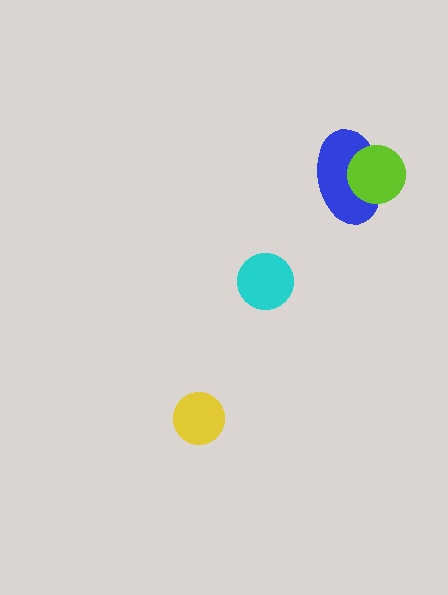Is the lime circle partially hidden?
No, no other shape covers it.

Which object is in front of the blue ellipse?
The lime circle is in front of the blue ellipse.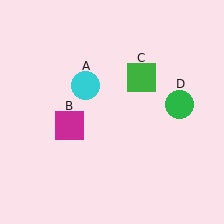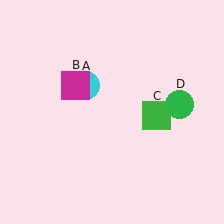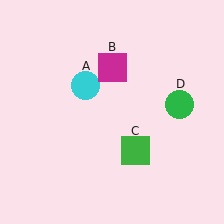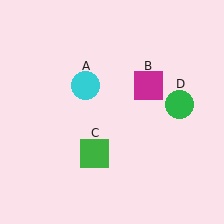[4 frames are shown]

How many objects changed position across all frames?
2 objects changed position: magenta square (object B), green square (object C).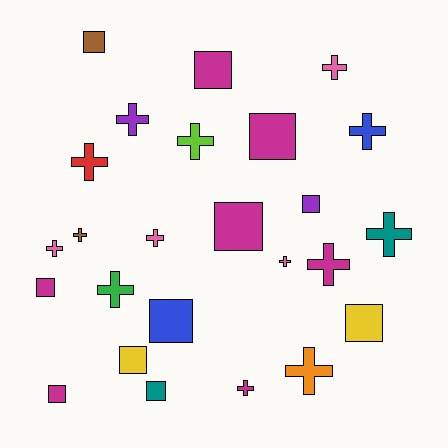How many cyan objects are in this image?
There are no cyan objects.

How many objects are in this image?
There are 25 objects.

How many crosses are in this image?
There are 14 crosses.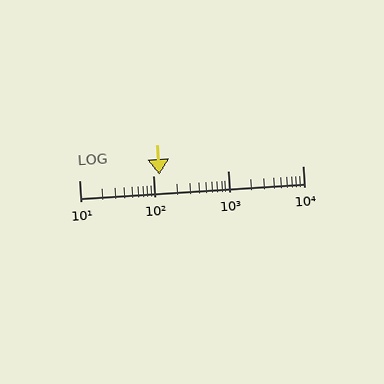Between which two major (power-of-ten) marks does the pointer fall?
The pointer is between 100 and 1000.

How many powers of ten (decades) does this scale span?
The scale spans 3 decades, from 10 to 10000.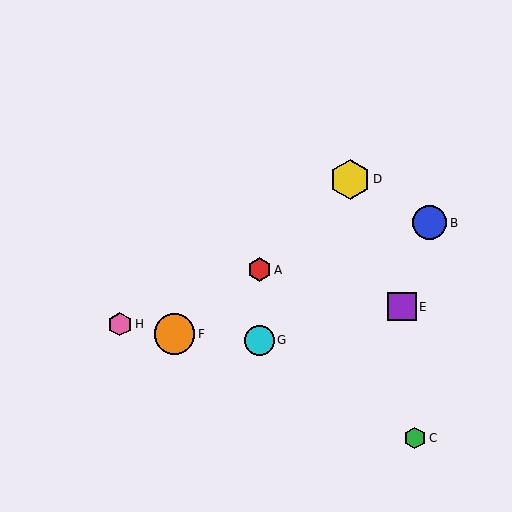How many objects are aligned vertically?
2 objects (A, G) are aligned vertically.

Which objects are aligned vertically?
Objects A, G are aligned vertically.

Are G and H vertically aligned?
No, G is at x≈260 and H is at x≈120.